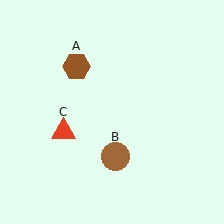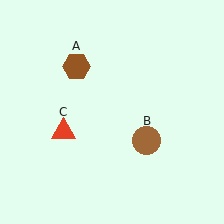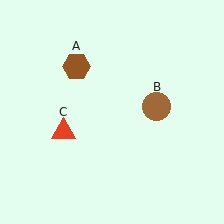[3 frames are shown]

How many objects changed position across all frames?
1 object changed position: brown circle (object B).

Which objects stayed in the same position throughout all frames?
Brown hexagon (object A) and red triangle (object C) remained stationary.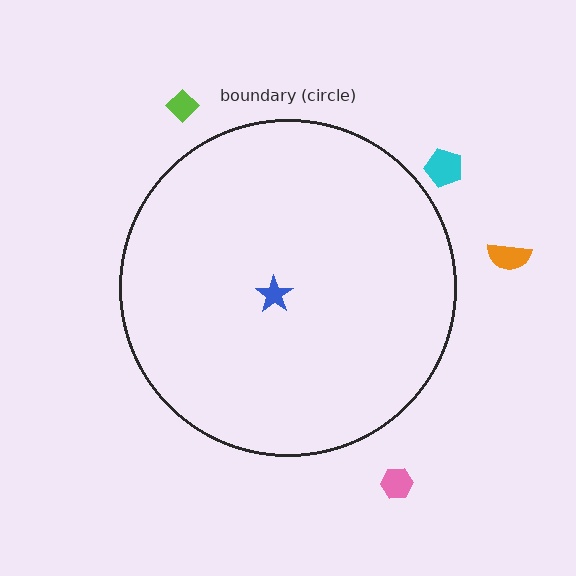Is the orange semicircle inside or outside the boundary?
Outside.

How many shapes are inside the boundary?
1 inside, 4 outside.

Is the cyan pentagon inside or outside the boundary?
Outside.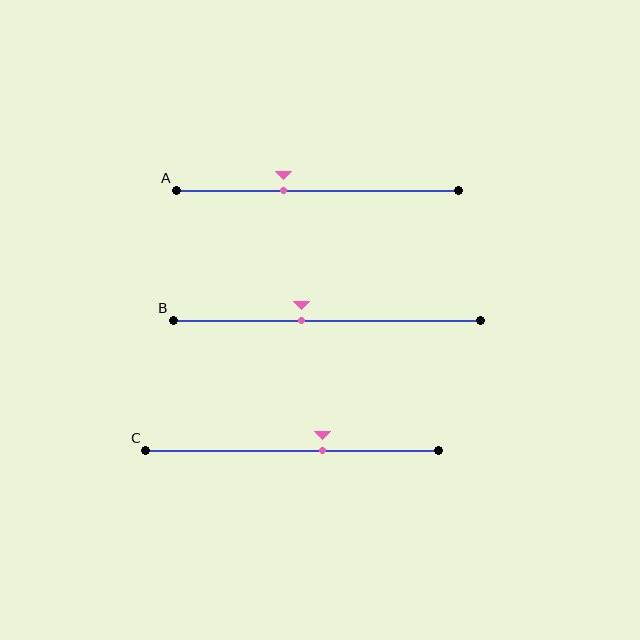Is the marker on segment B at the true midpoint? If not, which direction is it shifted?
No, the marker on segment B is shifted to the left by about 8% of the segment length.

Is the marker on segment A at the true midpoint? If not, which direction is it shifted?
No, the marker on segment A is shifted to the left by about 12% of the segment length.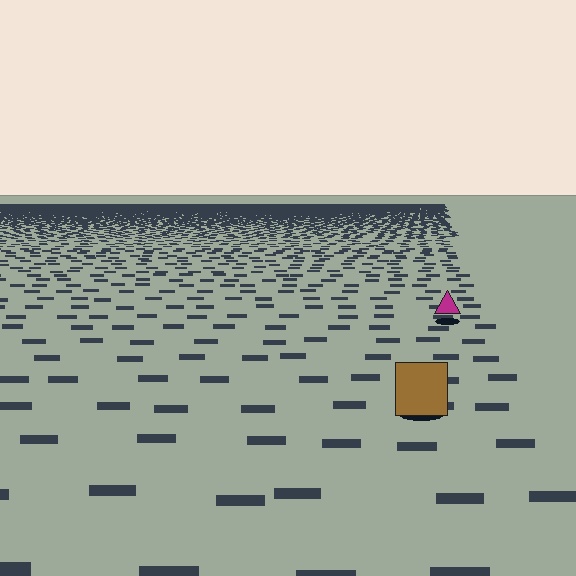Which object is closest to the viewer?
The brown square is closest. The texture marks near it are larger and more spread out.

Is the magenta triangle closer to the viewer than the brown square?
No. The brown square is closer — you can tell from the texture gradient: the ground texture is coarser near it.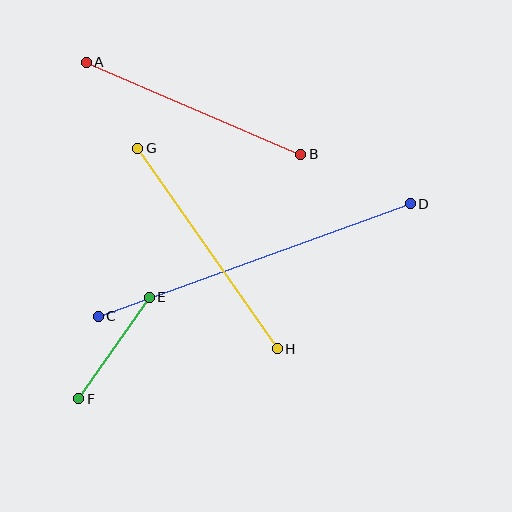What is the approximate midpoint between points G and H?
The midpoint is at approximately (207, 249) pixels.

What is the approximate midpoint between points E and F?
The midpoint is at approximately (114, 348) pixels.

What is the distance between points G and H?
The distance is approximately 244 pixels.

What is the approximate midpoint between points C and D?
The midpoint is at approximately (254, 260) pixels.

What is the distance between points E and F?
The distance is approximately 123 pixels.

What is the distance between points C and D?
The distance is approximately 331 pixels.